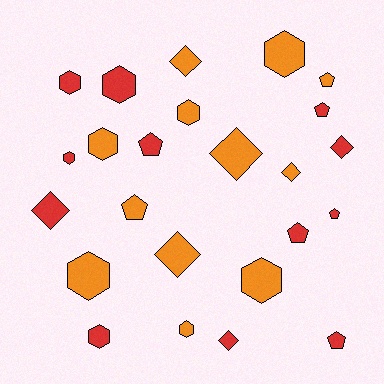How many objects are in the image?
There are 24 objects.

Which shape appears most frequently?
Hexagon, with 10 objects.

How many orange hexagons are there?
There are 6 orange hexagons.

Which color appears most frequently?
Red, with 12 objects.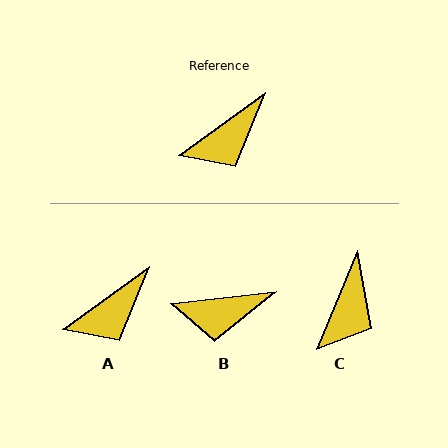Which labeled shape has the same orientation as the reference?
A.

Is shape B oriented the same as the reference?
No, it is off by about 30 degrees.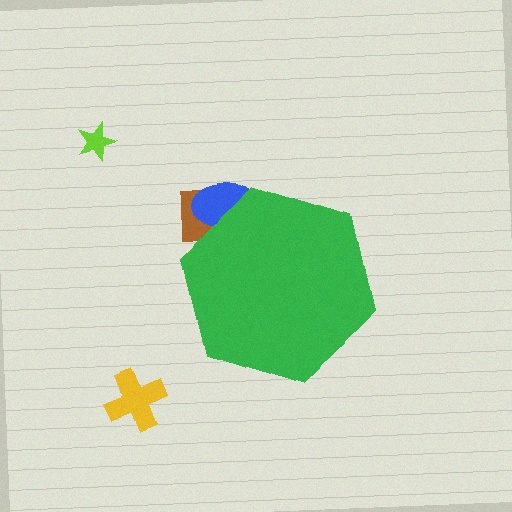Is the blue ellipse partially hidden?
Yes, the blue ellipse is partially hidden behind the green hexagon.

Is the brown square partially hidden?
Yes, the brown square is partially hidden behind the green hexagon.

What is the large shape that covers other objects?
A green hexagon.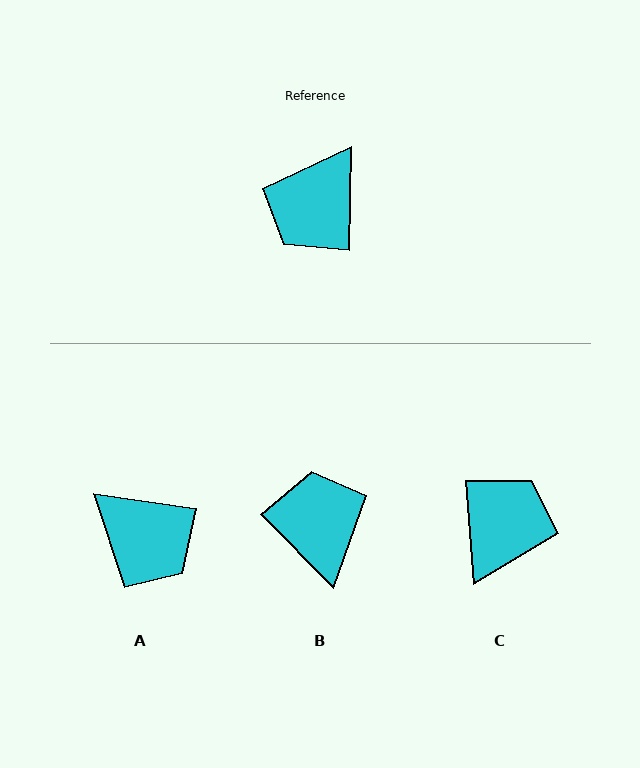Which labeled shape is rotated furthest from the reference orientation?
C, about 174 degrees away.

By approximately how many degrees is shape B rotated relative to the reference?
Approximately 134 degrees clockwise.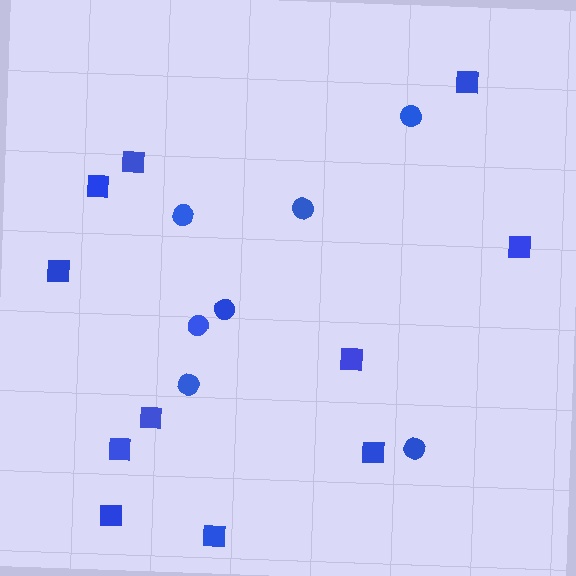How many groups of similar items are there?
There are 2 groups: one group of circles (7) and one group of squares (11).